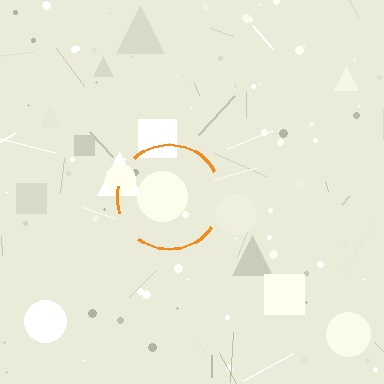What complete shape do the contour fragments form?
The contour fragments form a circle.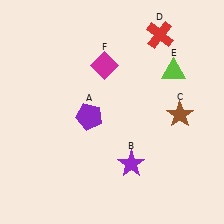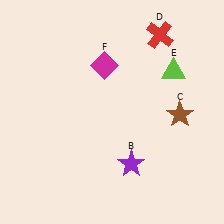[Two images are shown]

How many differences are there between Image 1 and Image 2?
There is 1 difference between the two images.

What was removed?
The purple pentagon (A) was removed in Image 2.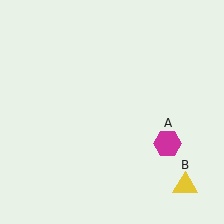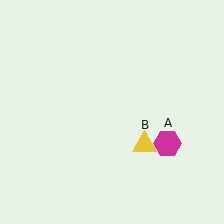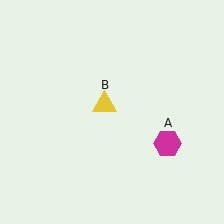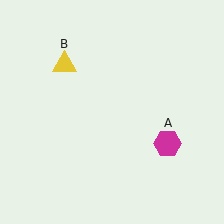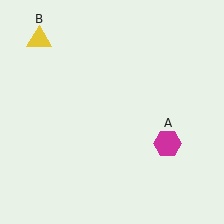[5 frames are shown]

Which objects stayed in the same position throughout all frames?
Magenta hexagon (object A) remained stationary.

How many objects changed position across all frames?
1 object changed position: yellow triangle (object B).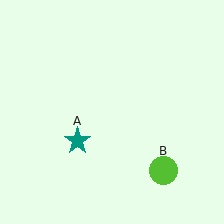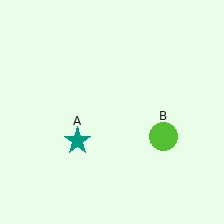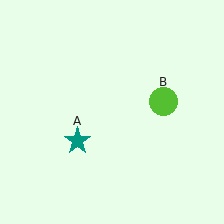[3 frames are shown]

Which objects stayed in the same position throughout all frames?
Teal star (object A) remained stationary.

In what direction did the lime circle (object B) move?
The lime circle (object B) moved up.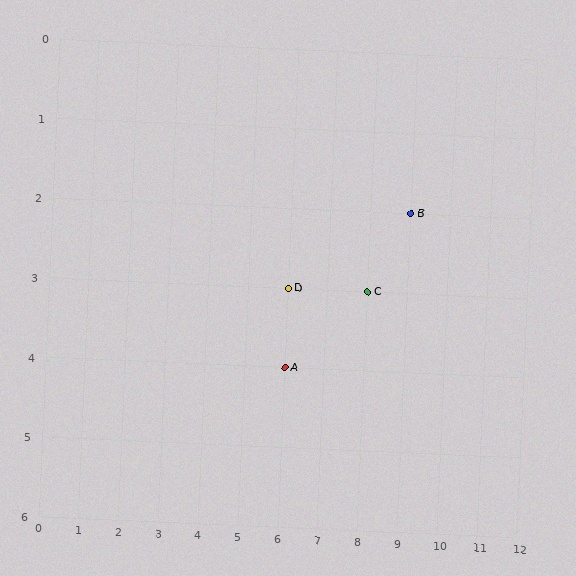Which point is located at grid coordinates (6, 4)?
Point A is at (6, 4).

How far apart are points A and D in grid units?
Points A and D are 1 row apart.